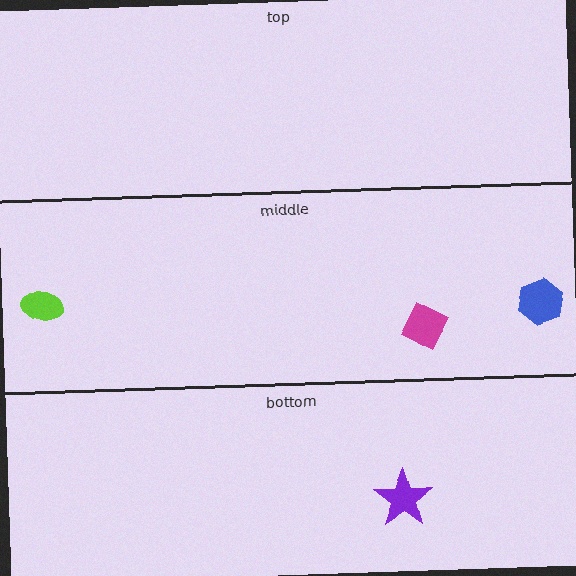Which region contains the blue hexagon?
The middle region.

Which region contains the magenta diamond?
The middle region.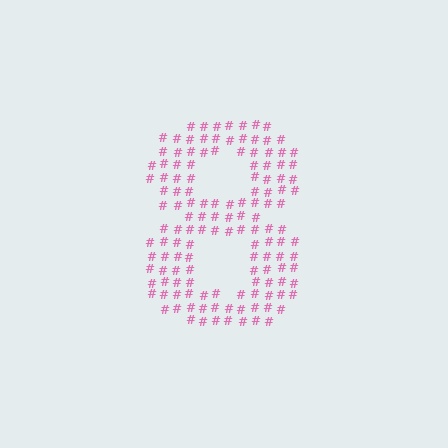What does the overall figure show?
The overall figure shows the digit 8.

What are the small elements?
The small elements are hash symbols.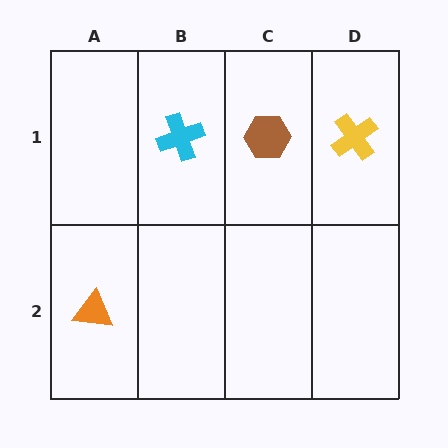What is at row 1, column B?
A cyan cross.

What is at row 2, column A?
An orange triangle.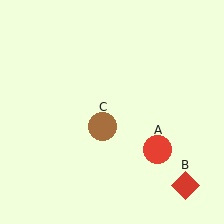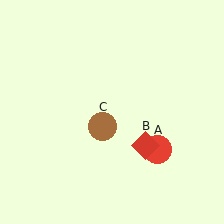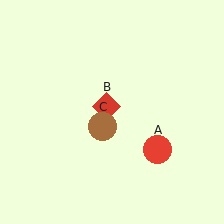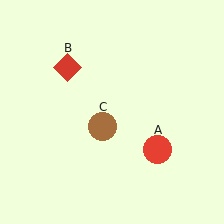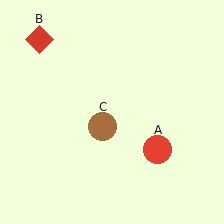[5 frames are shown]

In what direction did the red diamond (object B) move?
The red diamond (object B) moved up and to the left.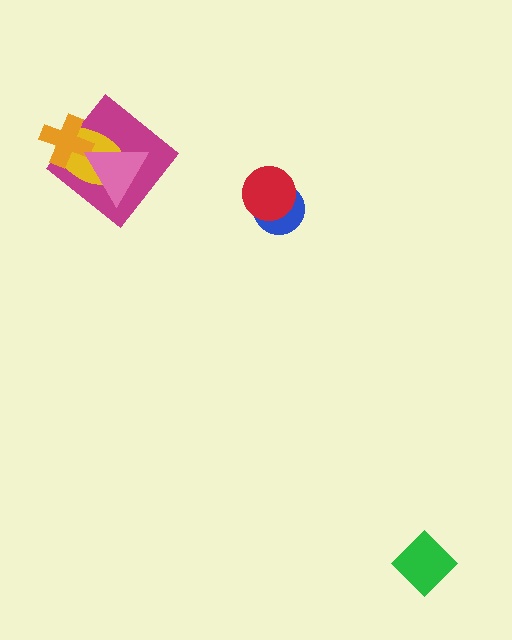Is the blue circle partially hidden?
Yes, it is partially covered by another shape.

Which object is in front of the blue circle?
The red circle is in front of the blue circle.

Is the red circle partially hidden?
No, no other shape covers it.